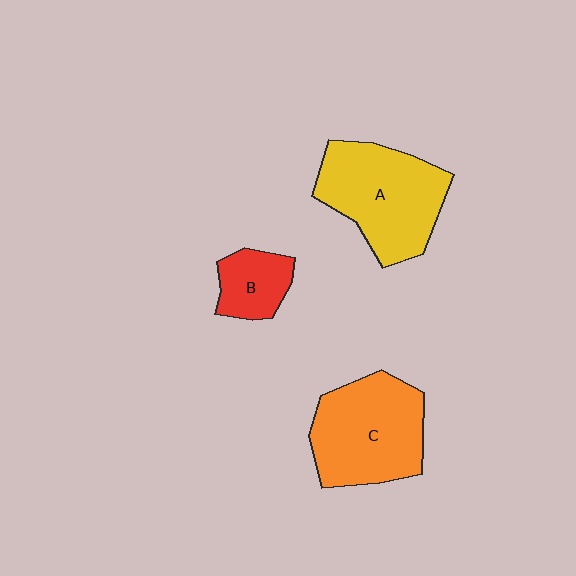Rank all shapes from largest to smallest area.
From largest to smallest: A (yellow), C (orange), B (red).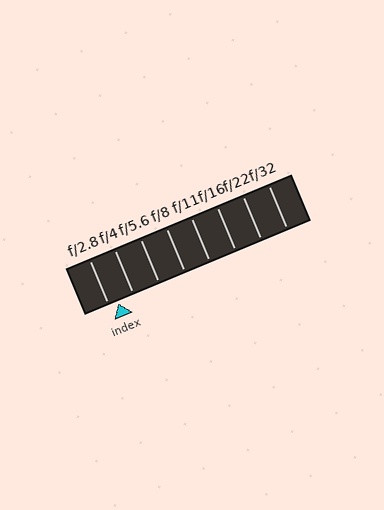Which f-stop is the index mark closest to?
The index mark is closest to f/2.8.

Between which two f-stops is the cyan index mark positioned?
The index mark is between f/2.8 and f/4.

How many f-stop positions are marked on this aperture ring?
There are 8 f-stop positions marked.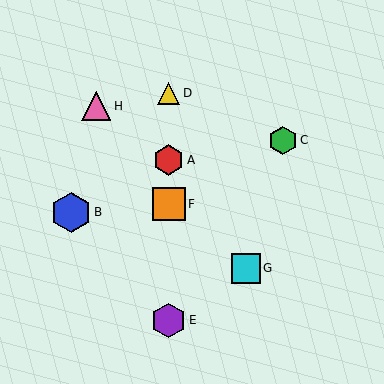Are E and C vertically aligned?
No, E is at x≈169 and C is at x≈283.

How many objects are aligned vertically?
4 objects (A, D, E, F) are aligned vertically.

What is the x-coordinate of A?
Object A is at x≈169.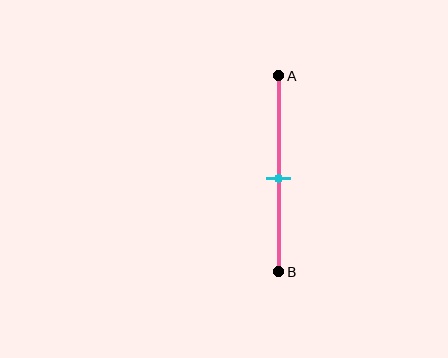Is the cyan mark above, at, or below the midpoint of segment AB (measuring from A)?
The cyan mark is approximately at the midpoint of segment AB.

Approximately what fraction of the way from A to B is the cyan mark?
The cyan mark is approximately 50% of the way from A to B.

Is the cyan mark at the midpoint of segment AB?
Yes, the mark is approximately at the midpoint.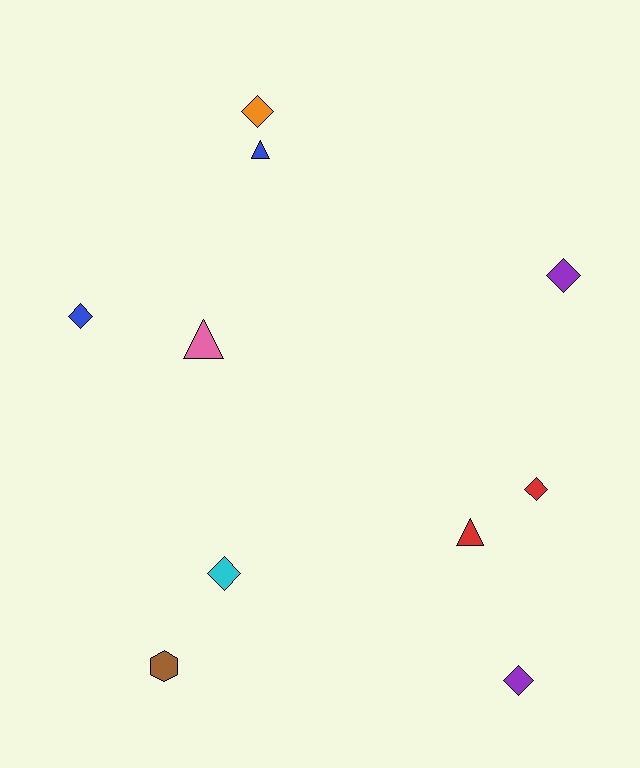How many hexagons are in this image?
There is 1 hexagon.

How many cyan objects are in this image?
There is 1 cyan object.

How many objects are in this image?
There are 10 objects.